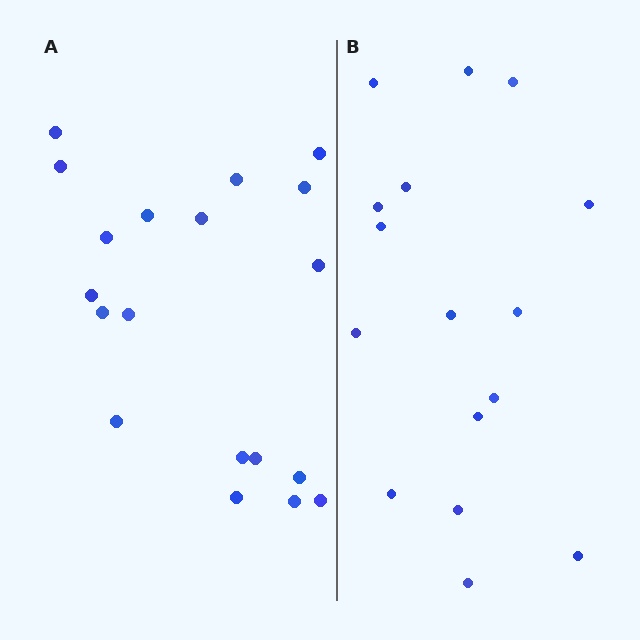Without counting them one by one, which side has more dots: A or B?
Region A (the left region) has more dots.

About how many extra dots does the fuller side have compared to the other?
Region A has just a few more — roughly 2 or 3 more dots than region B.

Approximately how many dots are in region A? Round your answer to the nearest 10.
About 20 dots. (The exact count is 19, which rounds to 20.)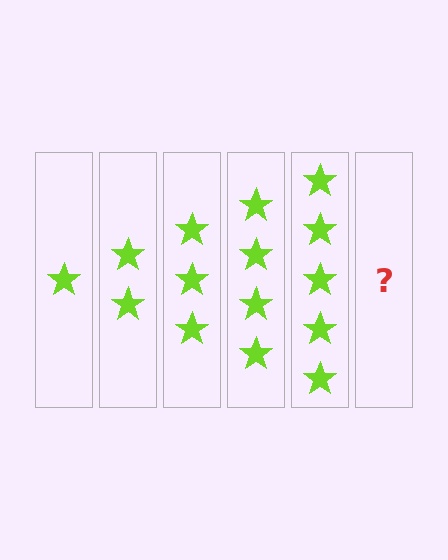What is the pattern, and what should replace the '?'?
The pattern is that each step adds one more star. The '?' should be 6 stars.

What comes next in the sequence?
The next element should be 6 stars.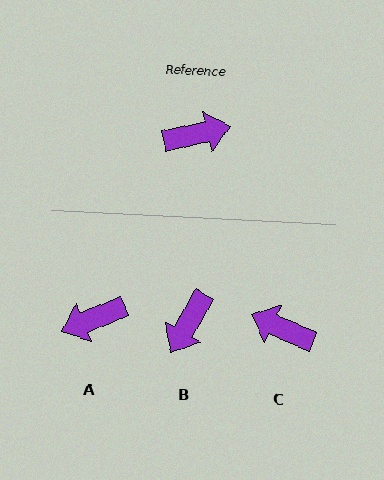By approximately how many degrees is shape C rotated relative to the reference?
Approximately 143 degrees counter-clockwise.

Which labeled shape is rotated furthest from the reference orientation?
A, about 170 degrees away.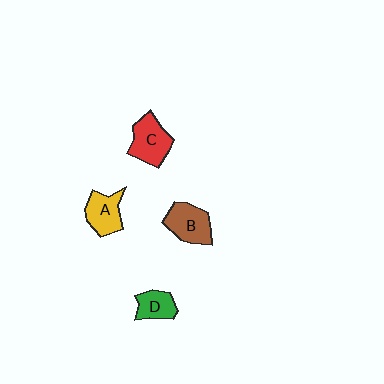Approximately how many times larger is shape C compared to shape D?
Approximately 1.5 times.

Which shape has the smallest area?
Shape D (green).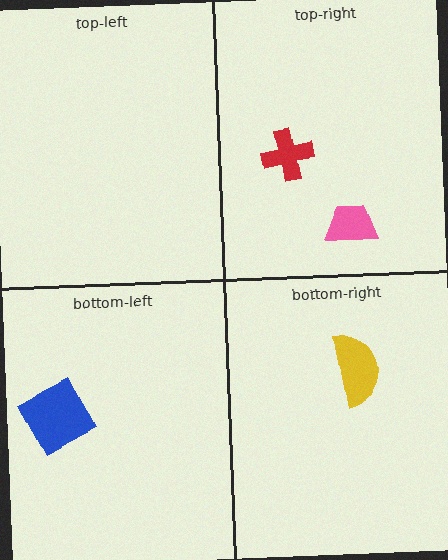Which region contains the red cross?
The top-right region.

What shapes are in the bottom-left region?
The blue square.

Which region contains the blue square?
The bottom-left region.